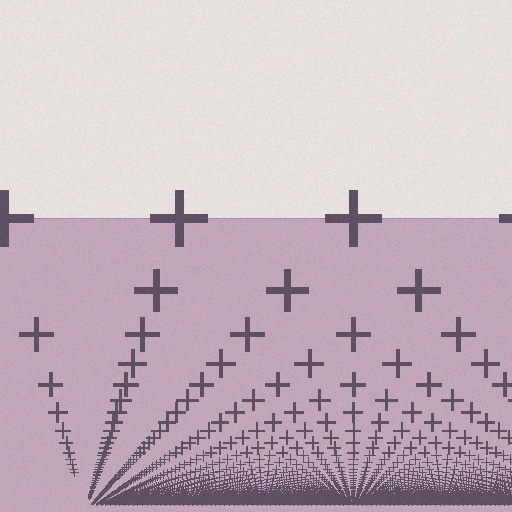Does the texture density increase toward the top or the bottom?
Density increases toward the bottom.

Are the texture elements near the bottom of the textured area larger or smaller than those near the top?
Smaller. The gradient is inverted — elements near the bottom are smaller and denser.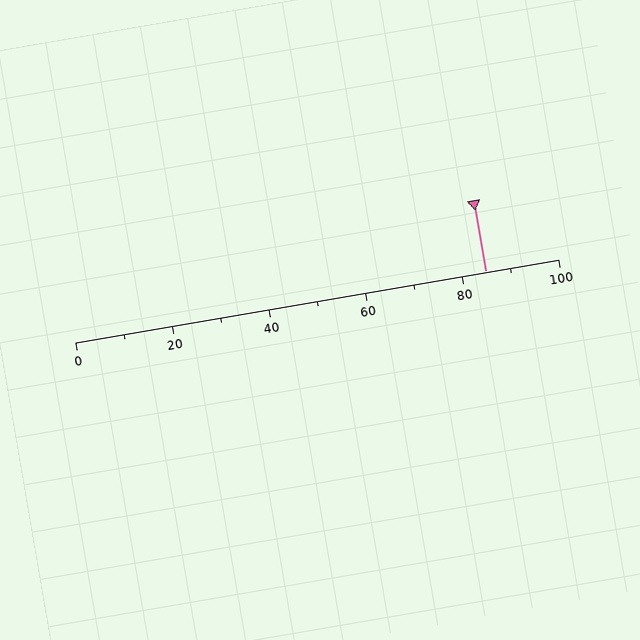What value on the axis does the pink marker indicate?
The marker indicates approximately 85.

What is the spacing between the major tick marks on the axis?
The major ticks are spaced 20 apart.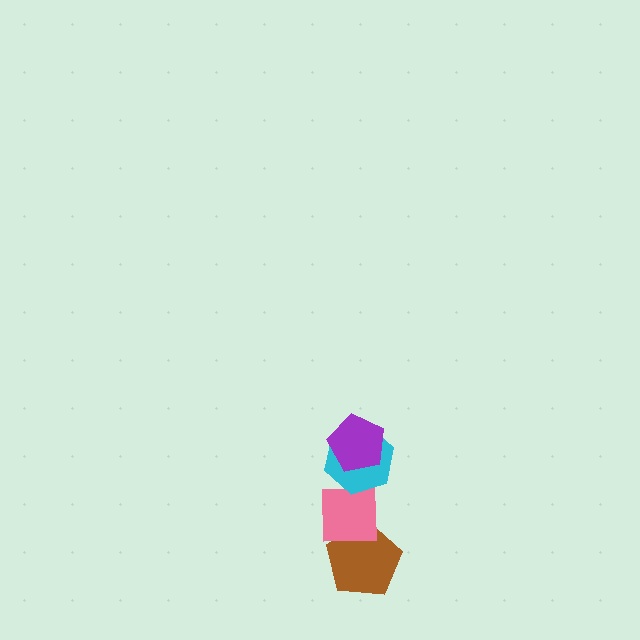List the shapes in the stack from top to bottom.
From top to bottom: the purple pentagon, the cyan hexagon, the pink square, the brown pentagon.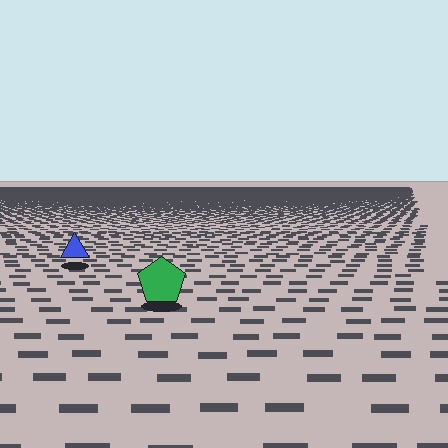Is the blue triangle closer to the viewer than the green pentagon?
No. The green pentagon is closer — you can tell from the texture gradient: the ground texture is coarser near it.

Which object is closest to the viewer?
The green pentagon is closest. The texture marks near it are larger and more spread out.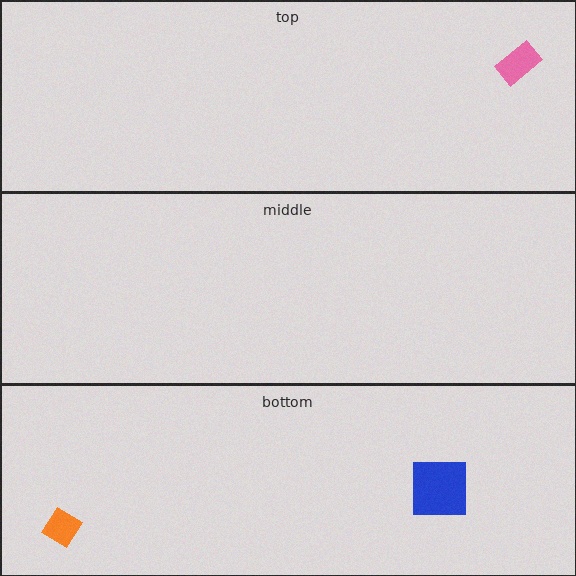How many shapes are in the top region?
1.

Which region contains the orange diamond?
The bottom region.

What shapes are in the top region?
The pink rectangle.